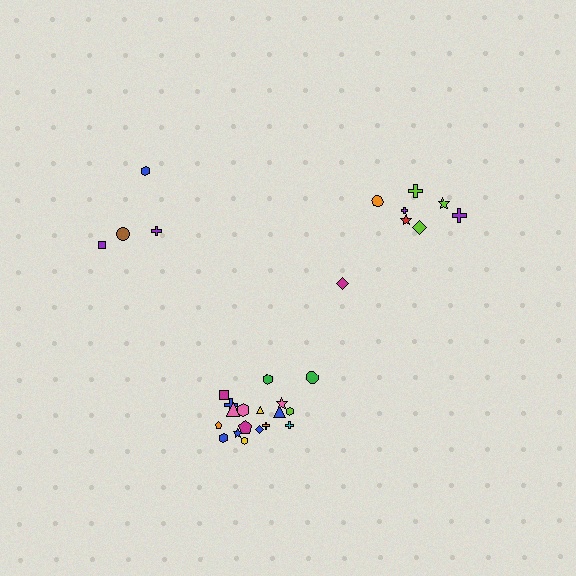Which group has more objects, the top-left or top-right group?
The top-right group.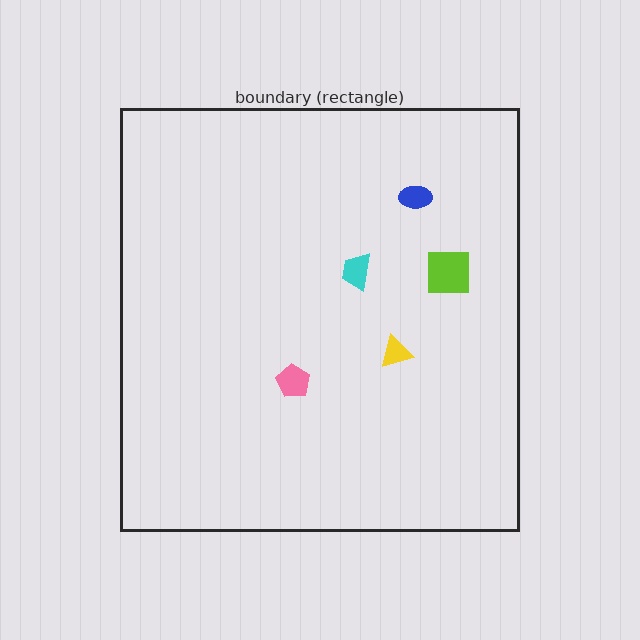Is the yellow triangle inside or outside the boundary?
Inside.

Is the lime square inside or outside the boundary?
Inside.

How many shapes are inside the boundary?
5 inside, 0 outside.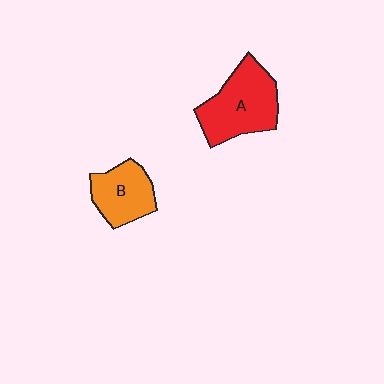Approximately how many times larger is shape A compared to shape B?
Approximately 1.5 times.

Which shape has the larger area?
Shape A (red).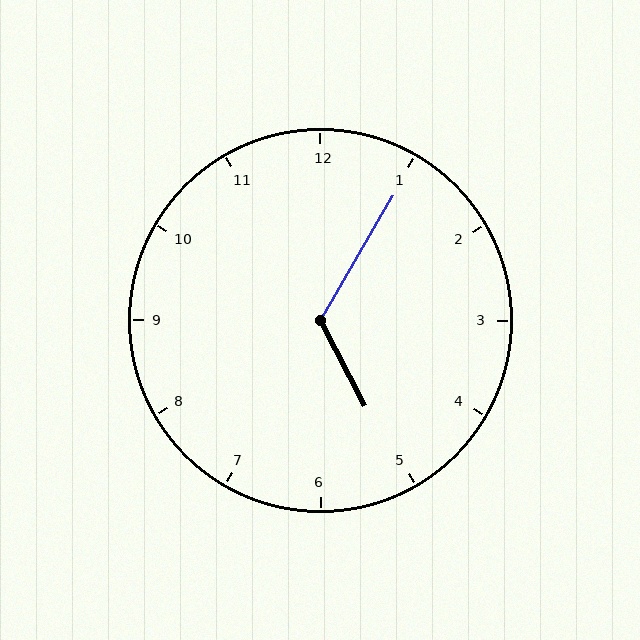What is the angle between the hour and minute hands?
Approximately 122 degrees.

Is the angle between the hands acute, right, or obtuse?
It is obtuse.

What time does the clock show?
5:05.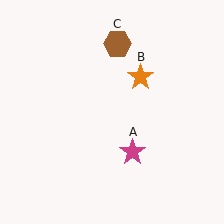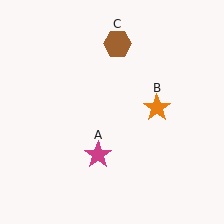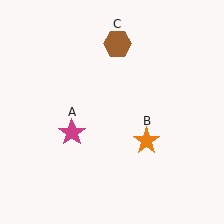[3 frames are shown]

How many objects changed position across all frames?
2 objects changed position: magenta star (object A), orange star (object B).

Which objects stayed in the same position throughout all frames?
Brown hexagon (object C) remained stationary.